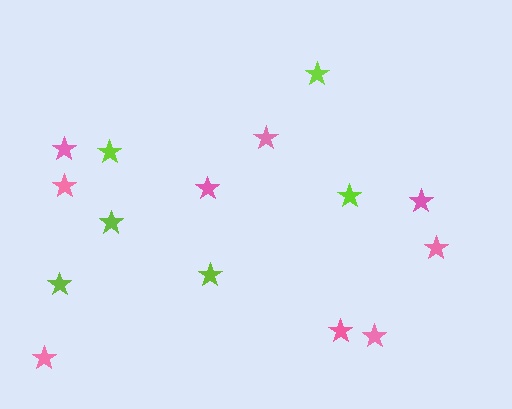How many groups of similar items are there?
There are 2 groups: one group of lime stars (6) and one group of pink stars (9).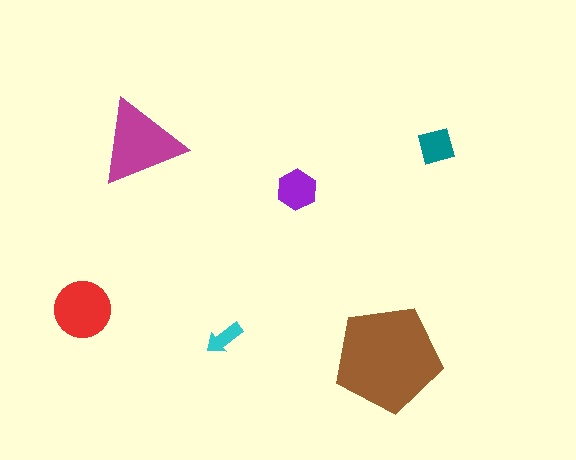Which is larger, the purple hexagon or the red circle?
The red circle.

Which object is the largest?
The brown pentagon.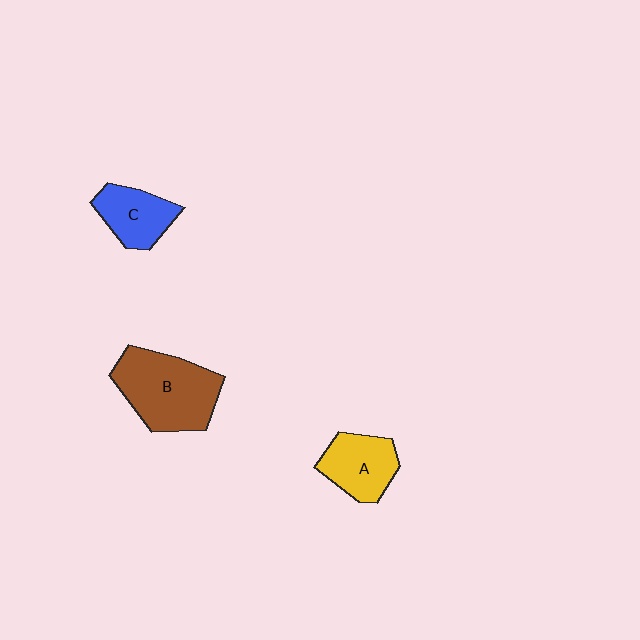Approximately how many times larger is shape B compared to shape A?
Approximately 1.6 times.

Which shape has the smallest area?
Shape C (blue).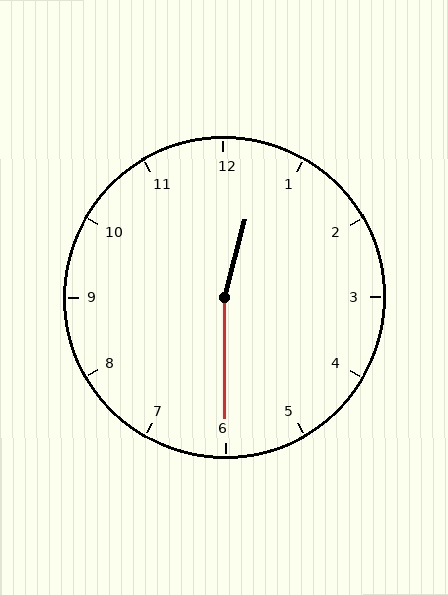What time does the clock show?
12:30.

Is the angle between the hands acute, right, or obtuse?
It is obtuse.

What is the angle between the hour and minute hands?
Approximately 165 degrees.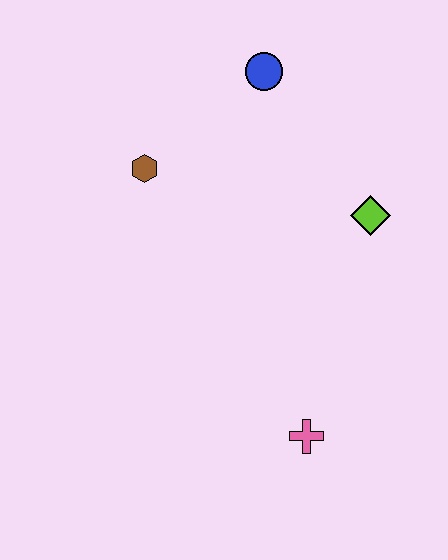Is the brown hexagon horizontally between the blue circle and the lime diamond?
No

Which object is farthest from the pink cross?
The blue circle is farthest from the pink cross.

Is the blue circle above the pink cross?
Yes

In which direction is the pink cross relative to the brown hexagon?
The pink cross is below the brown hexagon.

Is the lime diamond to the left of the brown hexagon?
No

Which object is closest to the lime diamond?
The blue circle is closest to the lime diamond.